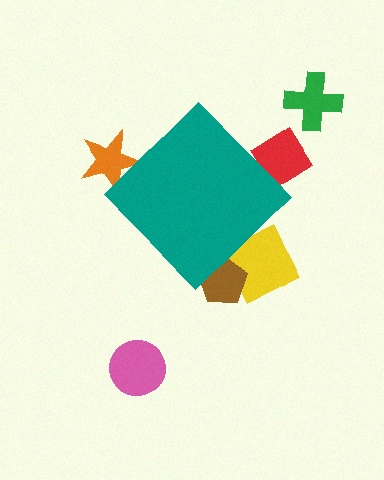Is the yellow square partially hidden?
Yes, the yellow square is partially hidden behind the teal diamond.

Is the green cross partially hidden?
No, the green cross is fully visible.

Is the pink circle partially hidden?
No, the pink circle is fully visible.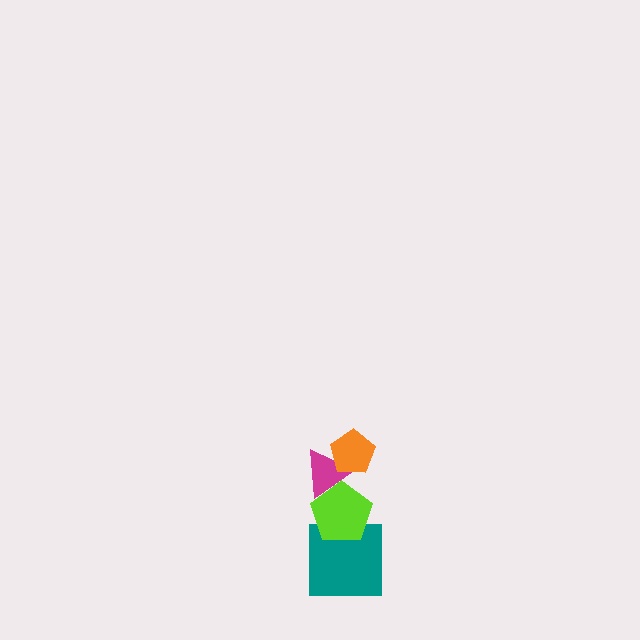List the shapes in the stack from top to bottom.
From top to bottom: the orange pentagon, the magenta triangle, the lime pentagon, the teal square.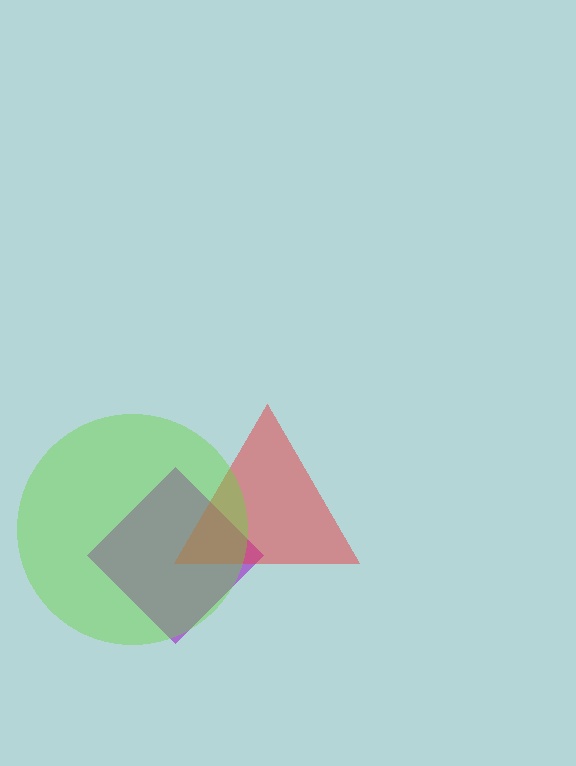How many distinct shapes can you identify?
There are 3 distinct shapes: a purple diamond, a red triangle, a lime circle.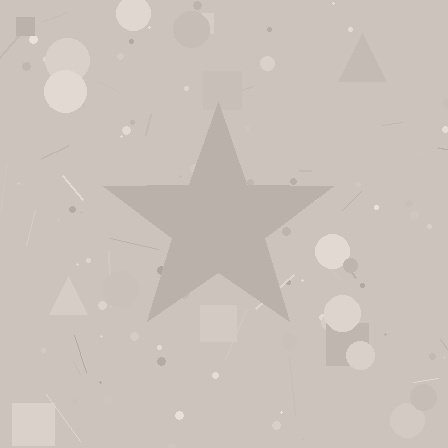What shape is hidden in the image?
A star is hidden in the image.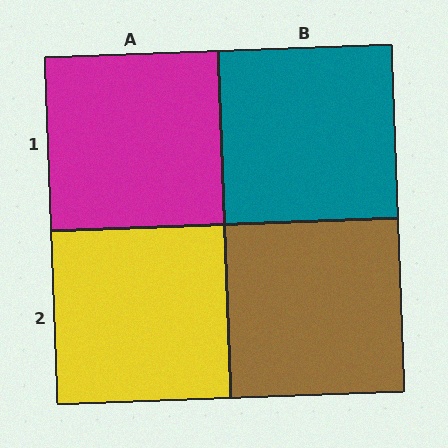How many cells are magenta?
1 cell is magenta.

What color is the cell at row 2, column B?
Brown.